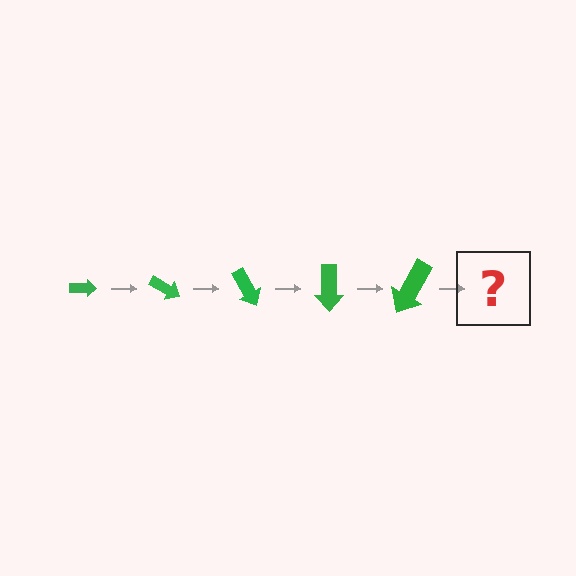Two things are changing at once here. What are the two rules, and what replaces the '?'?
The two rules are that the arrow grows larger each step and it rotates 30 degrees each step. The '?' should be an arrow, larger than the previous one and rotated 150 degrees from the start.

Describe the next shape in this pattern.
It should be an arrow, larger than the previous one and rotated 150 degrees from the start.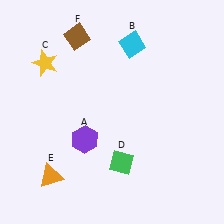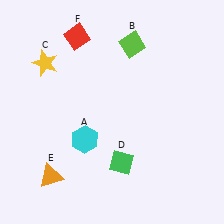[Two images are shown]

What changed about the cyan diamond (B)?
In Image 1, B is cyan. In Image 2, it changed to lime.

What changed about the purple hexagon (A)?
In Image 1, A is purple. In Image 2, it changed to cyan.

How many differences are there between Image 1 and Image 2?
There are 3 differences between the two images.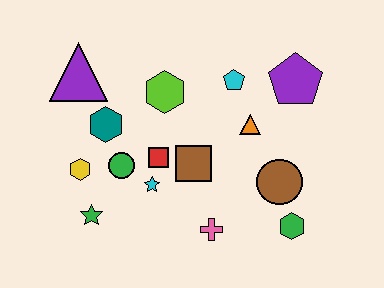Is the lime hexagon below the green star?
No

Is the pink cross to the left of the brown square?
No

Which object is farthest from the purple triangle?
The green hexagon is farthest from the purple triangle.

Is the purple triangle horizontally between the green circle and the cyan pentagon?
No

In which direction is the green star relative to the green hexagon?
The green star is to the left of the green hexagon.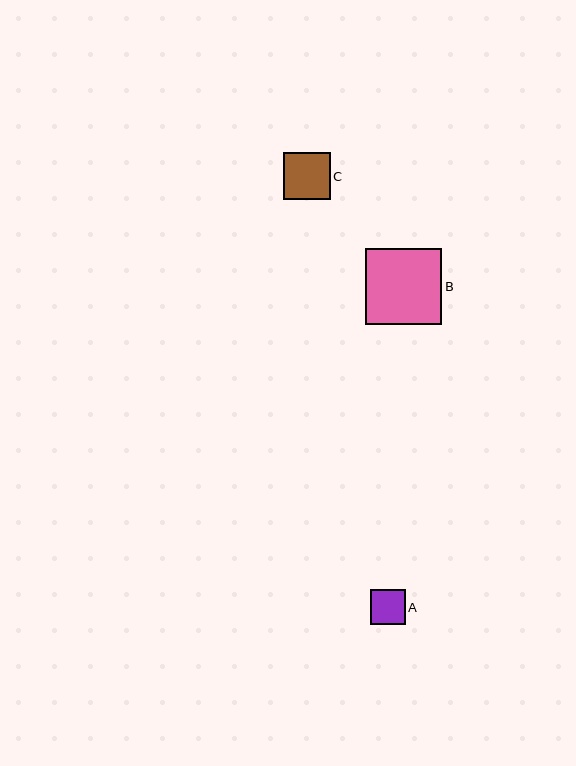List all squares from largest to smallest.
From largest to smallest: B, C, A.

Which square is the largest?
Square B is the largest with a size of approximately 76 pixels.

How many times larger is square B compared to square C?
Square B is approximately 1.6 times the size of square C.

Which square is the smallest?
Square A is the smallest with a size of approximately 35 pixels.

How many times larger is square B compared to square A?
Square B is approximately 2.2 times the size of square A.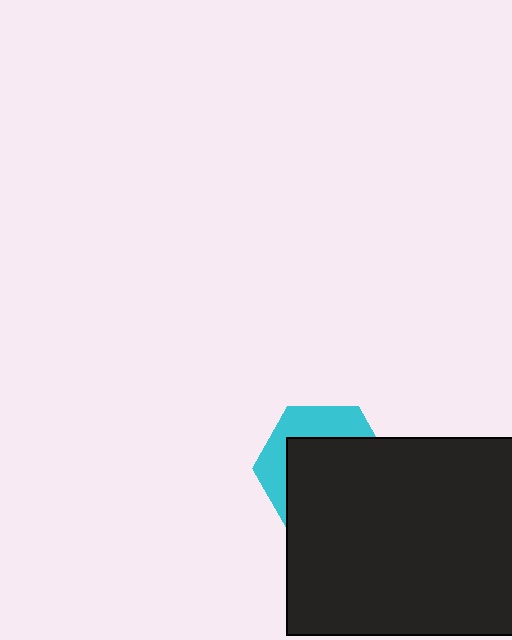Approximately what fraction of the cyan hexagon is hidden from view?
Roughly 65% of the cyan hexagon is hidden behind the black rectangle.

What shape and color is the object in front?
The object in front is a black rectangle.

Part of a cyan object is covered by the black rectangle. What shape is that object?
It is a hexagon.